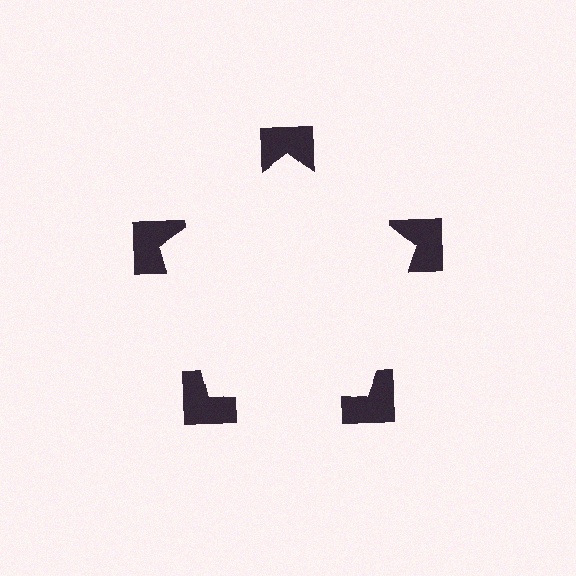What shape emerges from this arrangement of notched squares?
An illusory pentagon — its edges are inferred from the aligned wedge cuts in the notched squares, not physically drawn.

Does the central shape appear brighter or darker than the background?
It typically appears slightly brighter than the background, even though no actual brightness change is drawn.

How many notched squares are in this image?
There are 5 — one at each vertex of the illusory pentagon.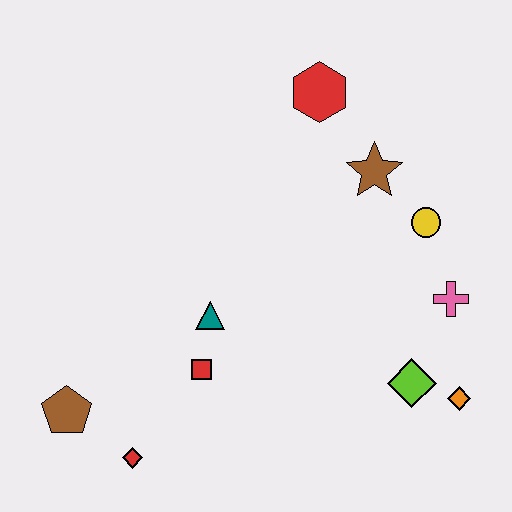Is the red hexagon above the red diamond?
Yes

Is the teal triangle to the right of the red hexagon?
No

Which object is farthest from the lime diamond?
The brown pentagon is farthest from the lime diamond.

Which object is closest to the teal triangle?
The red square is closest to the teal triangle.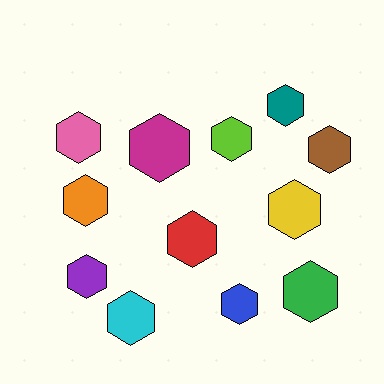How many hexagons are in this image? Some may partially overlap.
There are 12 hexagons.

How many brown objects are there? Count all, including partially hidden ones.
There is 1 brown object.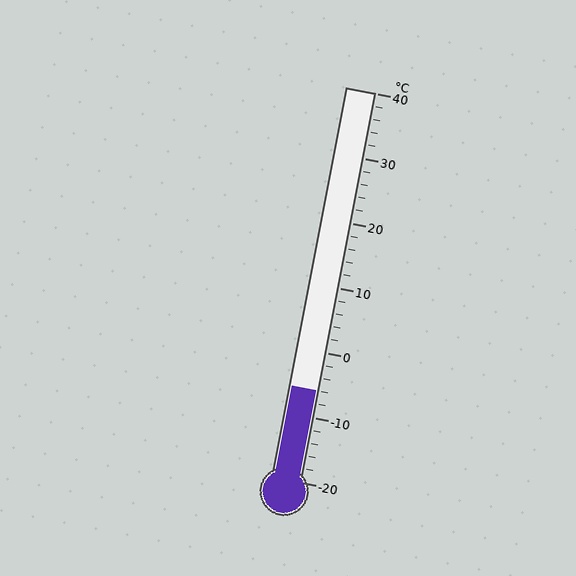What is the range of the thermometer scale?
The thermometer scale ranges from -20°C to 40°C.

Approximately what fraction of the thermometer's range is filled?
The thermometer is filled to approximately 25% of its range.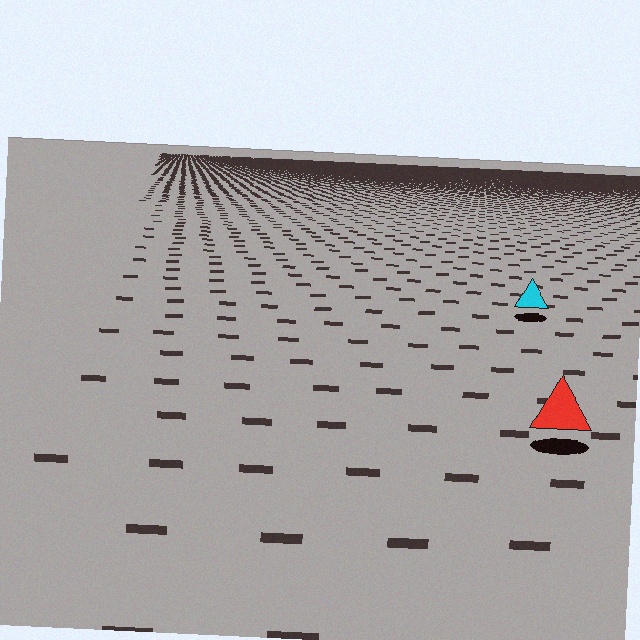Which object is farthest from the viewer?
The cyan triangle is farthest from the viewer. It appears smaller and the ground texture around it is denser.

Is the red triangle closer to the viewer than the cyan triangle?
Yes. The red triangle is closer — you can tell from the texture gradient: the ground texture is coarser near it.